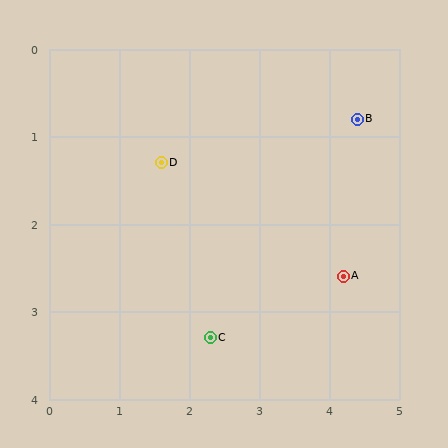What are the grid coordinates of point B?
Point B is at approximately (4.4, 0.8).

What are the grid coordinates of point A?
Point A is at approximately (4.2, 2.6).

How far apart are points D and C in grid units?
Points D and C are about 2.1 grid units apart.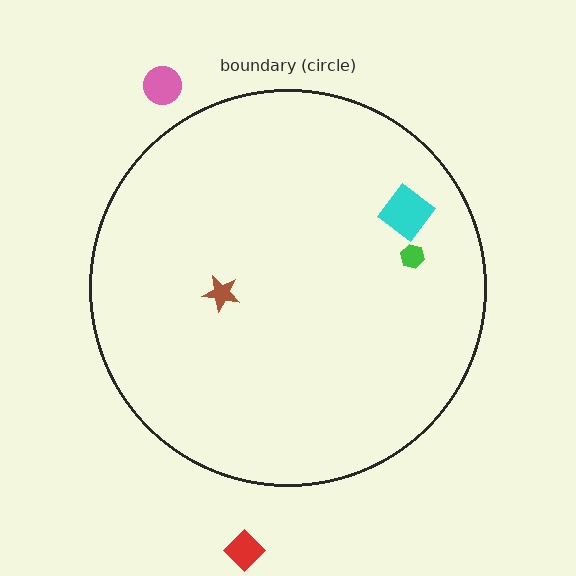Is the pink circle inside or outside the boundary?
Outside.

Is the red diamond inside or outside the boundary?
Outside.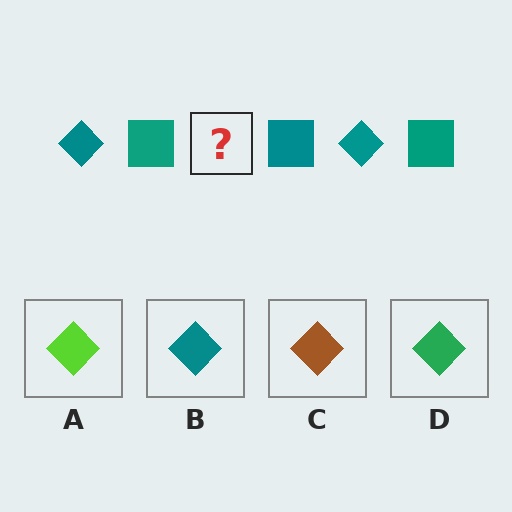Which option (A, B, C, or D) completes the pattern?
B.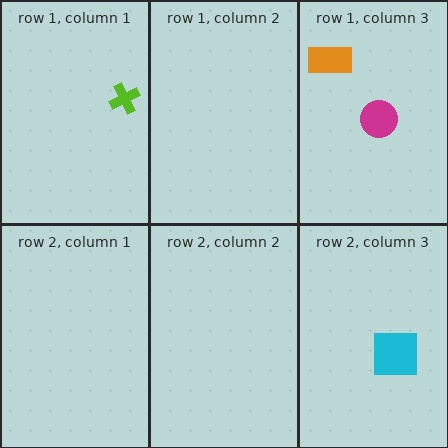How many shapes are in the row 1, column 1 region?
1.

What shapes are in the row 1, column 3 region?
The orange rectangle, the magenta circle.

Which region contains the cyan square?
The row 2, column 3 region.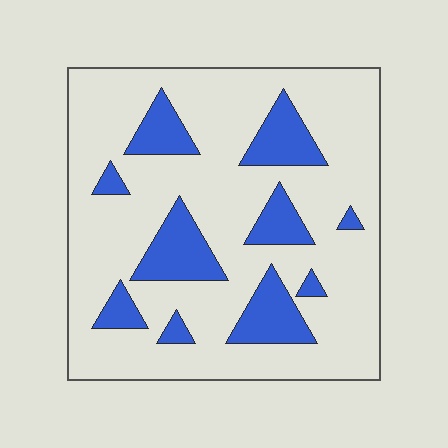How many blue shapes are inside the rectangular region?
10.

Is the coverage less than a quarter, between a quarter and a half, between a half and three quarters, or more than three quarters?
Less than a quarter.